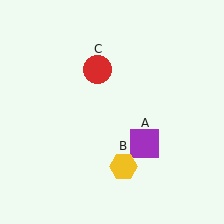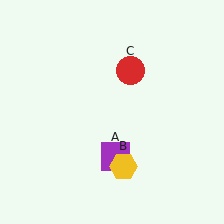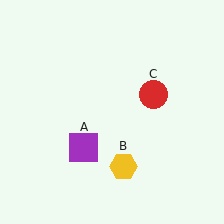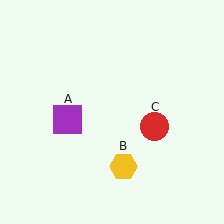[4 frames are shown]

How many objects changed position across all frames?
2 objects changed position: purple square (object A), red circle (object C).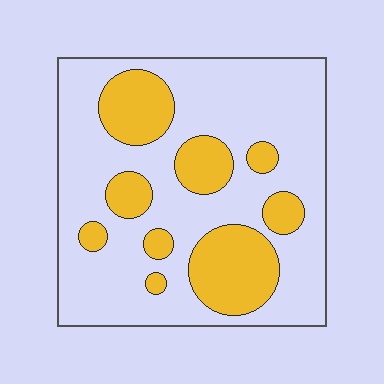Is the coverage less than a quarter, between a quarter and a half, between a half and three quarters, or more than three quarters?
Between a quarter and a half.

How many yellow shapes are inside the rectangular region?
9.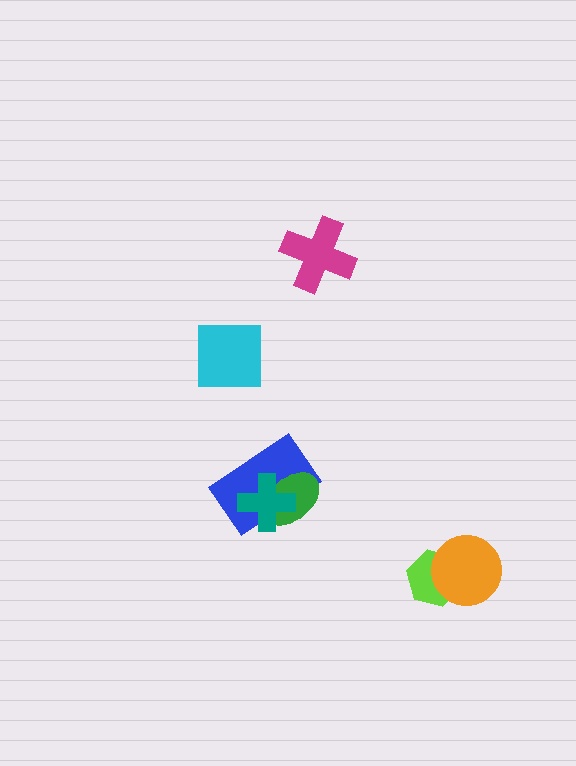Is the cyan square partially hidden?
No, no other shape covers it.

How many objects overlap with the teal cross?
2 objects overlap with the teal cross.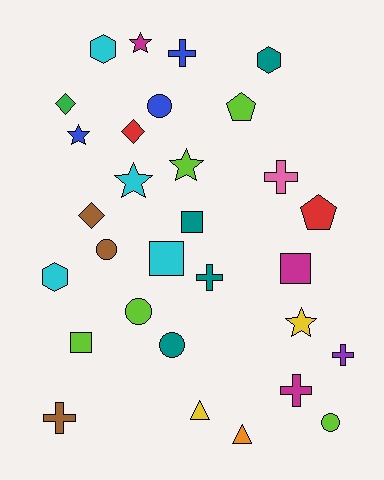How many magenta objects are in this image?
There are 3 magenta objects.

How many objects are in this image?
There are 30 objects.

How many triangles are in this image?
There are 2 triangles.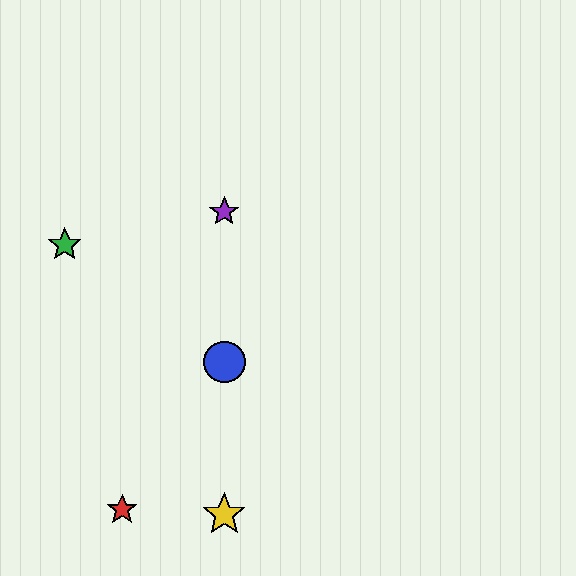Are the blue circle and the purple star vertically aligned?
Yes, both are at x≈224.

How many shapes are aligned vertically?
3 shapes (the blue circle, the yellow star, the purple star) are aligned vertically.